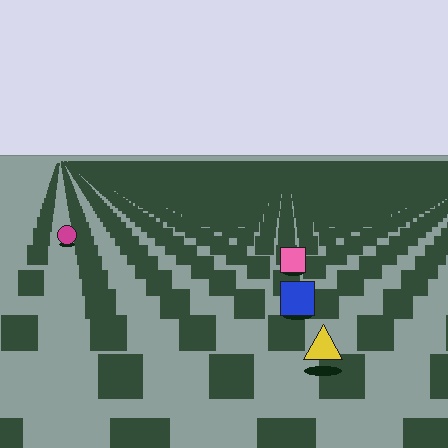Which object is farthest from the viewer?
The magenta circle is farthest from the viewer. It appears smaller and the ground texture around it is denser.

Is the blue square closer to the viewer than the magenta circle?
Yes. The blue square is closer — you can tell from the texture gradient: the ground texture is coarser near it.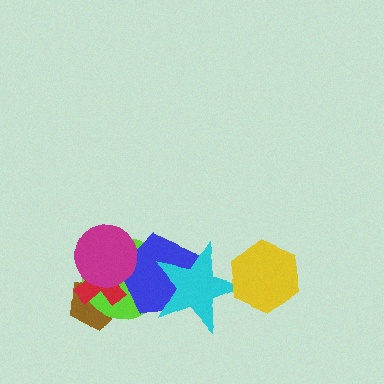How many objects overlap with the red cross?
4 objects overlap with the red cross.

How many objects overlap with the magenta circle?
4 objects overlap with the magenta circle.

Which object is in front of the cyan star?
The yellow hexagon is in front of the cyan star.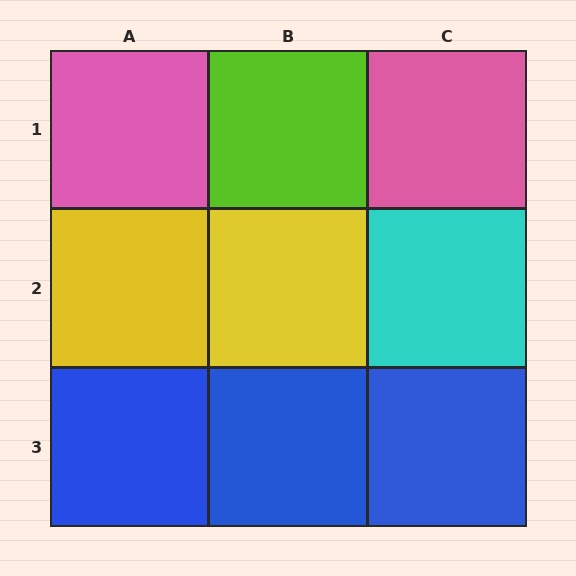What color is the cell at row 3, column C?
Blue.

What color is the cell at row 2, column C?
Cyan.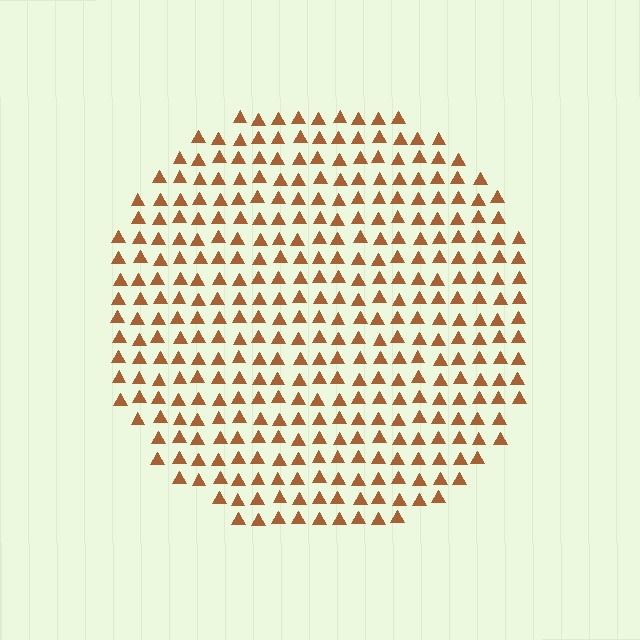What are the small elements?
The small elements are triangles.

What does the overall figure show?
The overall figure shows a circle.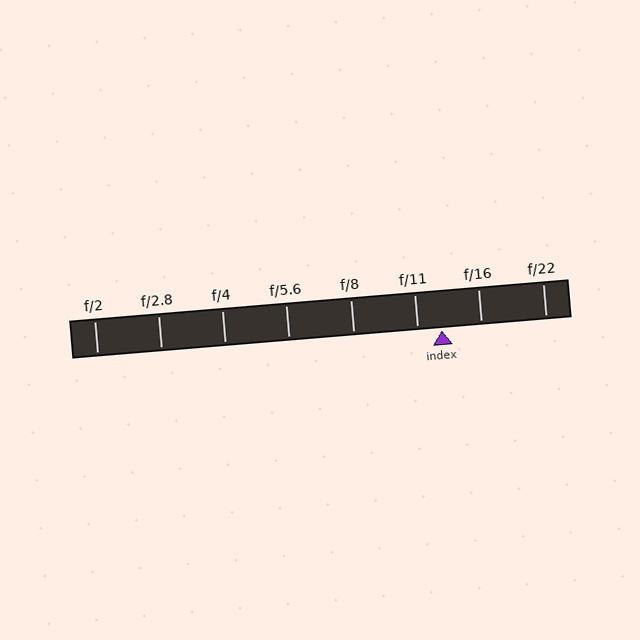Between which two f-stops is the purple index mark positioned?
The index mark is between f/11 and f/16.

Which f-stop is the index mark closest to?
The index mark is closest to f/11.